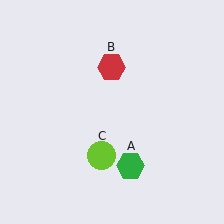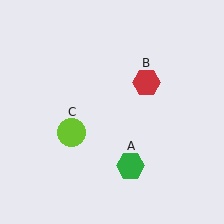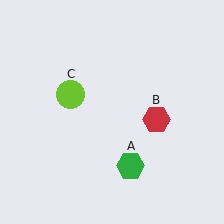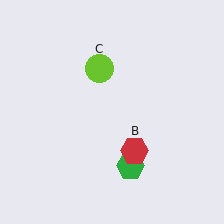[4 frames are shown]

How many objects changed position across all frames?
2 objects changed position: red hexagon (object B), lime circle (object C).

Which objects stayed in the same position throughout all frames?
Green hexagon (object A) remained stationary.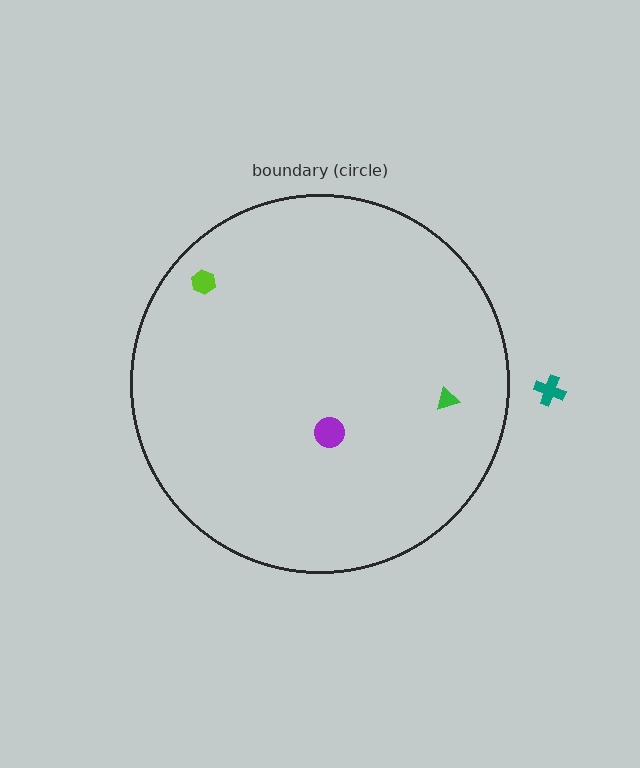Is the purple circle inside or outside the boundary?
Inside.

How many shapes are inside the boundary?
3 inside, 1 outside.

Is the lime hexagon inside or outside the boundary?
Inside.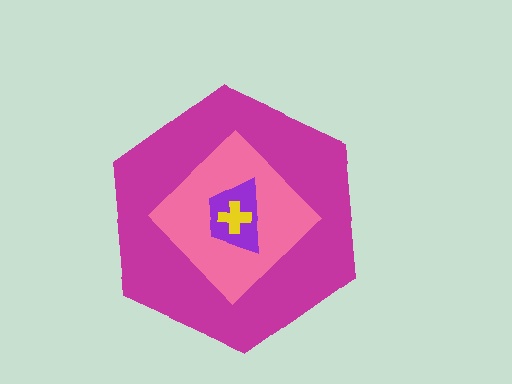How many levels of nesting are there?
4.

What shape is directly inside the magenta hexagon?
The pink diamond.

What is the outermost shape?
The magenta hexagon.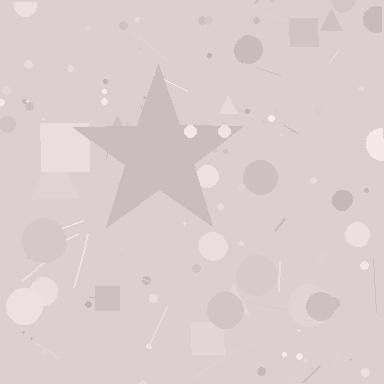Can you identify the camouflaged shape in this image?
The camouflaged shape is a star.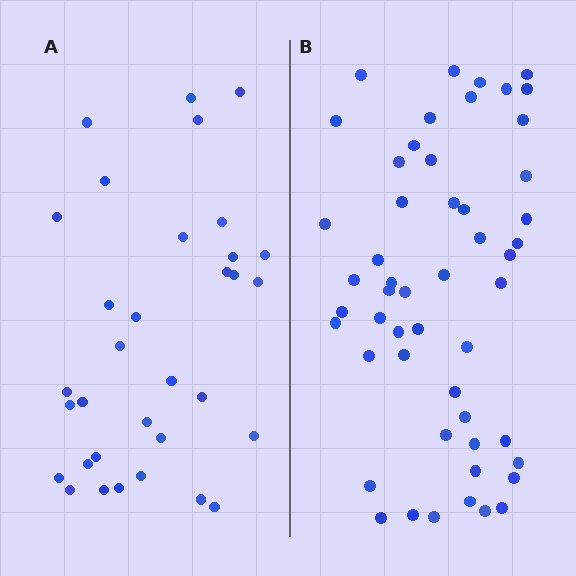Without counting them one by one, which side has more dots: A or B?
Region B (the right region) has more dots.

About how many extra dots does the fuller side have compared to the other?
Region B has approximately 20 more dots than region A.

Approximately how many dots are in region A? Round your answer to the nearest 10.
About 30 dots. (The exact count is 33, which rounds to 30.)